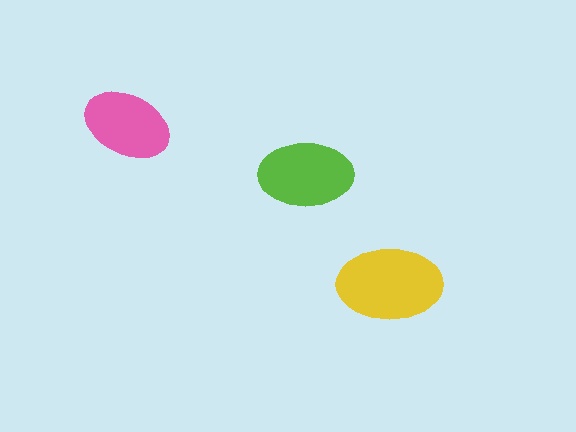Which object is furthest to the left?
The pink ellipse is leftmost.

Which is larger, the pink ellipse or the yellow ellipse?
The yellow one.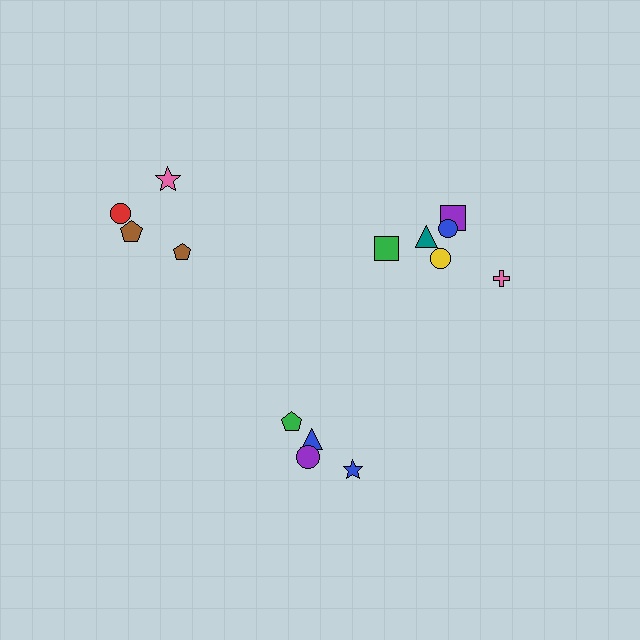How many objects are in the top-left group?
There are 4 objects.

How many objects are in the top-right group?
There are 6 objects.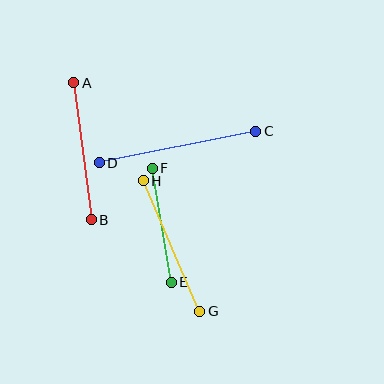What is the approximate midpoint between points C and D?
The midpoint is at approximately (177, 147) pixels.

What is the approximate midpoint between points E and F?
The midpoint is at approximately (162, 225) pixels.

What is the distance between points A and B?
The distance is approximately 138 pixels.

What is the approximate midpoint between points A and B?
The midpoint is at approximately (83, 151) pixels.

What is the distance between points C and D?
The distance is approximately 160 pixels.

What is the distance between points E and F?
The distance is approximately 116 pixels.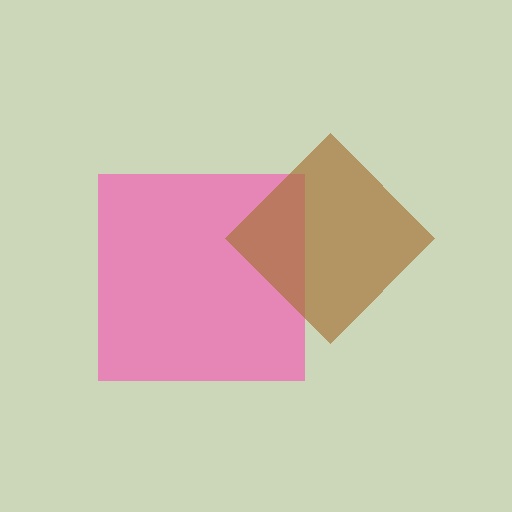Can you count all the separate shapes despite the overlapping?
Yes, there are 2 separate shapes.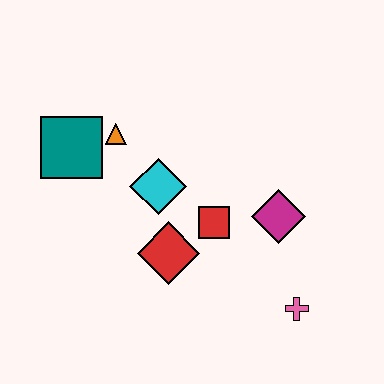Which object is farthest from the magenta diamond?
The teal square is farthest from the magenta diamond.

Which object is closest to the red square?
The red diamond is closest to the red square.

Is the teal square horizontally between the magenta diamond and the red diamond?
No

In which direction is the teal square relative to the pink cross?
The teal square is to the left of the pink cross.